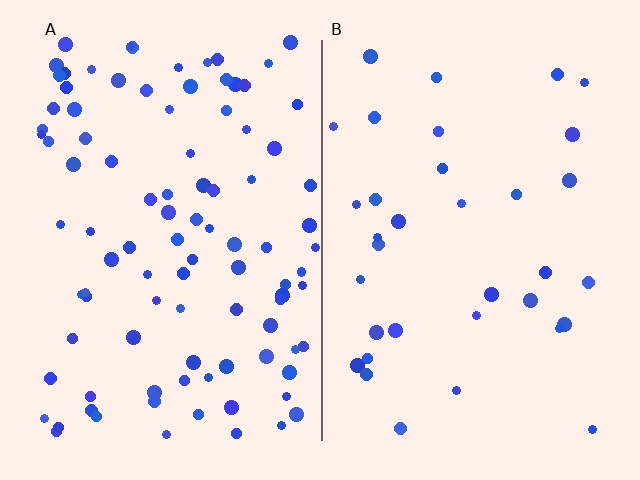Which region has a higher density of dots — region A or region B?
A (the left).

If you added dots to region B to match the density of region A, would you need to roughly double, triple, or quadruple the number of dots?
Approximately triple.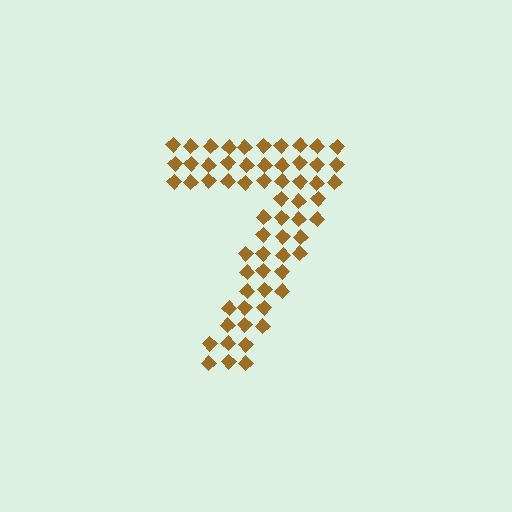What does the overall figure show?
The overall figure shows the digit 7.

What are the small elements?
The small elements are diamonds.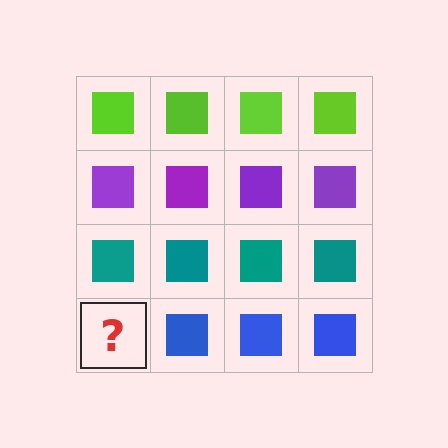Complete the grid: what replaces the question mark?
The question mark should be replaced with a blue square.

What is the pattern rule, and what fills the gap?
The rule is that each row has a consistent color. The gap should be filled with a blue square.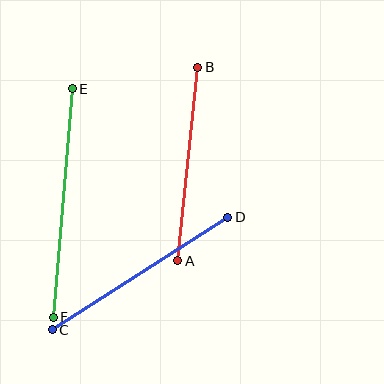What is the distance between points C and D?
The distance is approximately 208 pixels.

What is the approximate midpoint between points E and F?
The midpoint is at approximately (63, 203) pixels.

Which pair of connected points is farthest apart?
Points E and F are farthest apart.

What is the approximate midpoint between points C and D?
The midpoint is at approximately (140, 274) pixels.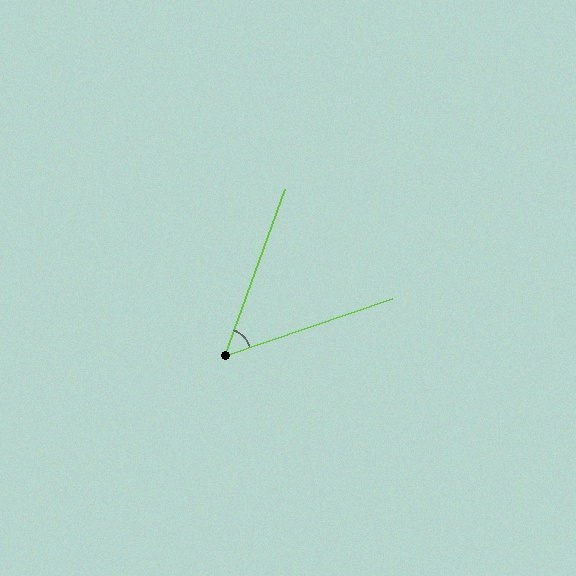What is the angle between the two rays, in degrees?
Approximately 51 degrees.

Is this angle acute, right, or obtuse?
It is acute.